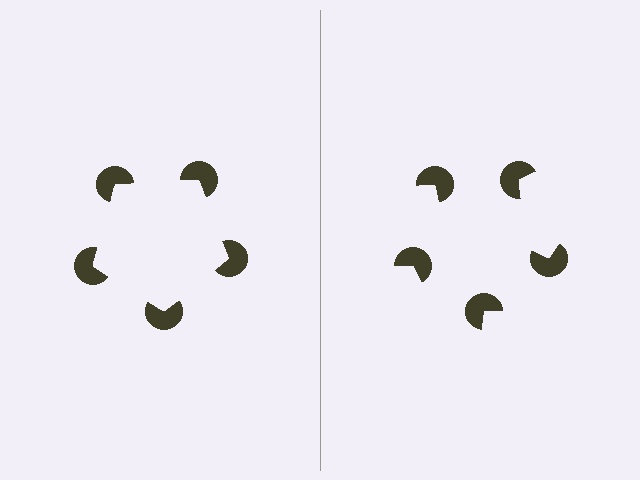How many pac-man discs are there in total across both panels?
10 — 5 on each side.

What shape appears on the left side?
An illusory pentagon.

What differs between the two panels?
The pac-man discs are positioned identically on both sides; only the wedge orientations differ. On the left they align to a pentagon; on the right they are misaligned.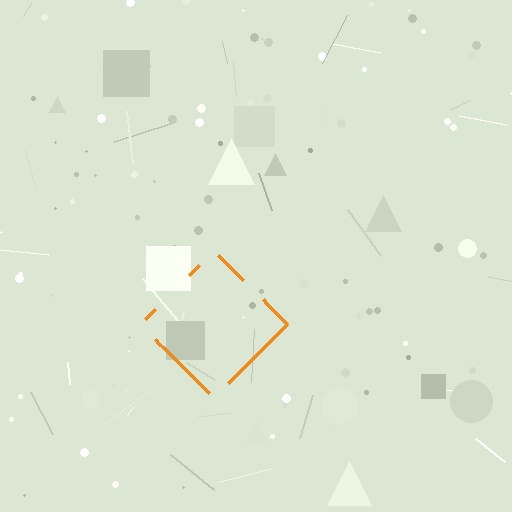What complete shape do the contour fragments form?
The contour fragments form a diamond.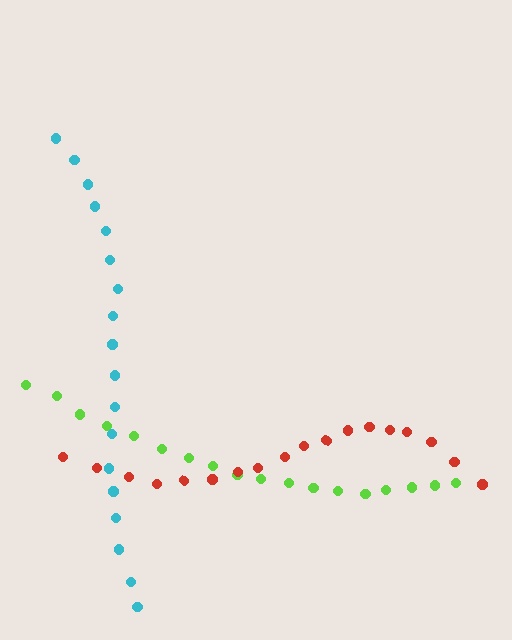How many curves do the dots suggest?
There are 3 distinct paths.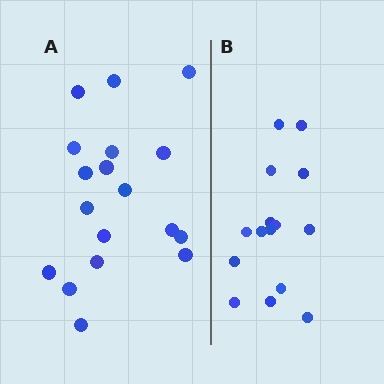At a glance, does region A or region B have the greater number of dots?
Region A (the left region) has more dots.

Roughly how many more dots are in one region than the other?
Region A has just a few more — roughly 2 or 3 more dots than region B.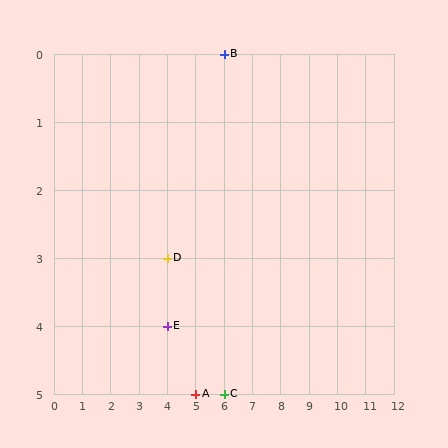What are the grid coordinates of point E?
Point E is at grid coordinates (4, 4).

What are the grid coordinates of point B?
Point B is at grid coordinates (6, 0).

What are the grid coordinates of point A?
Point A is at grid coordinates (5, 5).